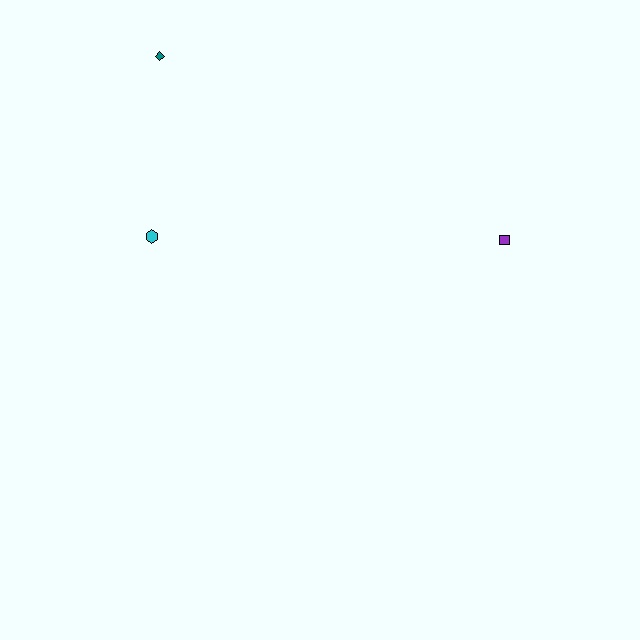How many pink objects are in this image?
There are no pink objects.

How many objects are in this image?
There are 3 objects.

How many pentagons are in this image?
There are no pentagons.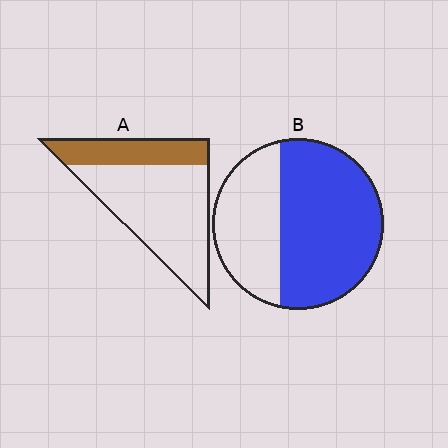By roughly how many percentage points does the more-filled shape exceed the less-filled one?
By roughly 35 percentage points (B over A).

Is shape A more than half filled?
No.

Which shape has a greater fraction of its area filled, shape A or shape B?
Shape B.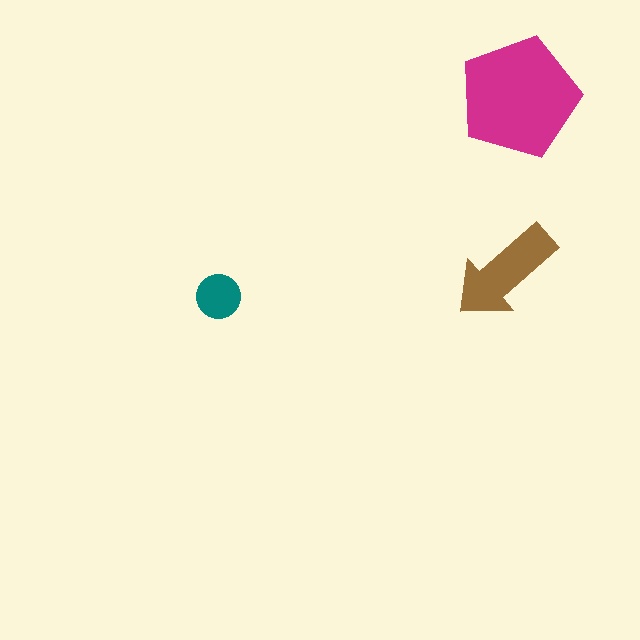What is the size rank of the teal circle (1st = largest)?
3rd.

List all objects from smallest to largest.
The teal circle, the brown arrow, the magenta pentagon.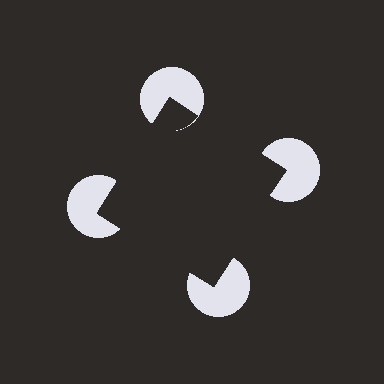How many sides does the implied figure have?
4 sides.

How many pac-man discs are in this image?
There are 4 — one at each vertex of the illusory square.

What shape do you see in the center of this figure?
An illusory square — its edges are inferred from the aligned wedge cuts in the pac-man discs, not physically drawn.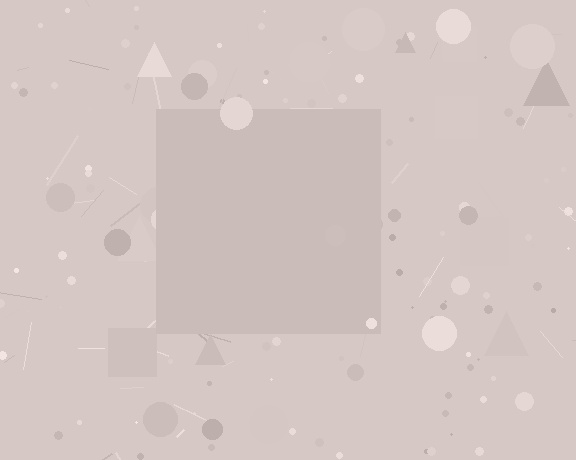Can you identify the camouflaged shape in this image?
The camouflaged shape is a square.